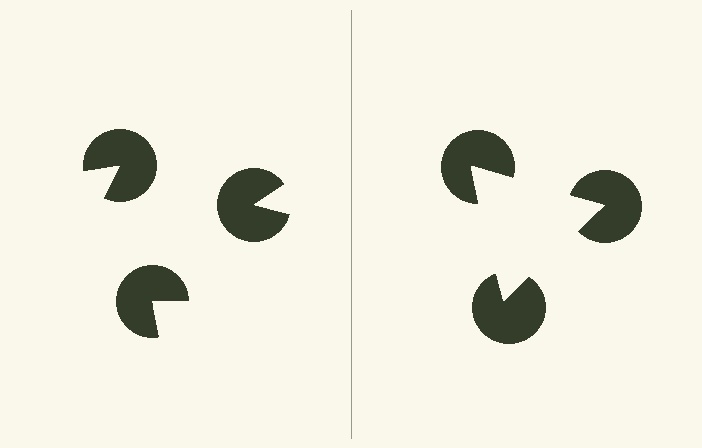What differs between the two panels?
The pac-man discs are positioned identically on both sides; only the wedge orientations differ. On the right they align to a triangle; on the left they are misaligned.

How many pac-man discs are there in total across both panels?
6 — 3 on each side.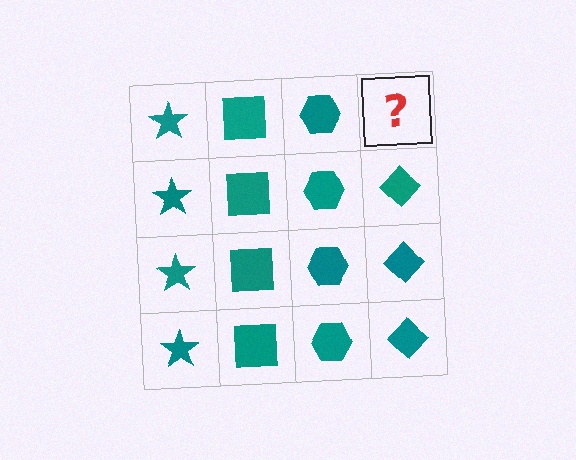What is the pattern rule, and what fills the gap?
The rule is that each column has a consistent shape. The gap should be filled with a teal diamond.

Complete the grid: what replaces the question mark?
The question mark should be replaced with a teal diamond.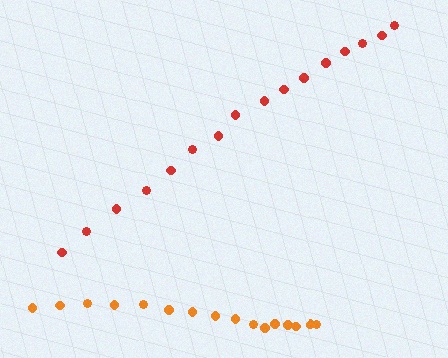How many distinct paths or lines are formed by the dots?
There are 2 distinct paths.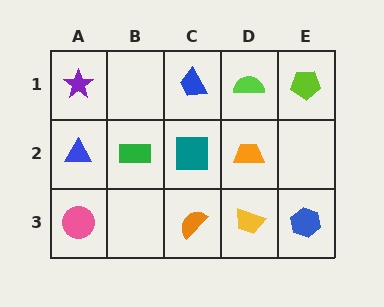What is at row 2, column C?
A teal square.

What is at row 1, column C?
A blue trapezoid.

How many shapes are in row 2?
4 shapes.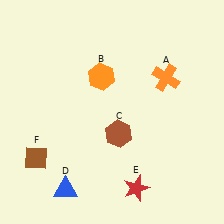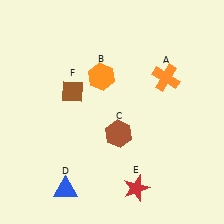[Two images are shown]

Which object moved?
The brown diamond (F) moved up.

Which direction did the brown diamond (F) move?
The brown diamond (F) moved up.